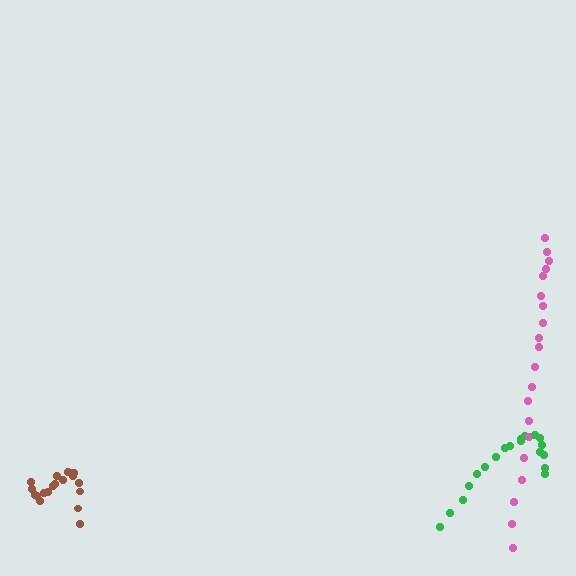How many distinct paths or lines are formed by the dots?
There are 3 distinct paths.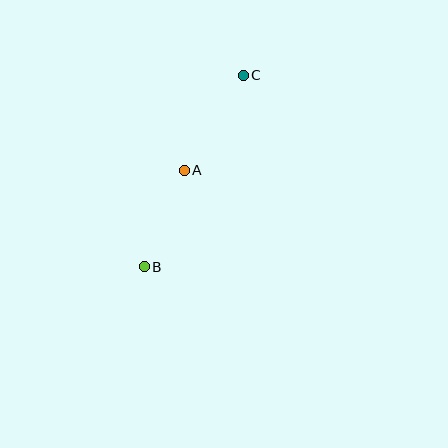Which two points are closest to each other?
Points A and B are closest to each other.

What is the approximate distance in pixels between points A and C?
The distance between A and C is approximately 111 pixels.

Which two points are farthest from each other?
Points B and C are farthest from each other.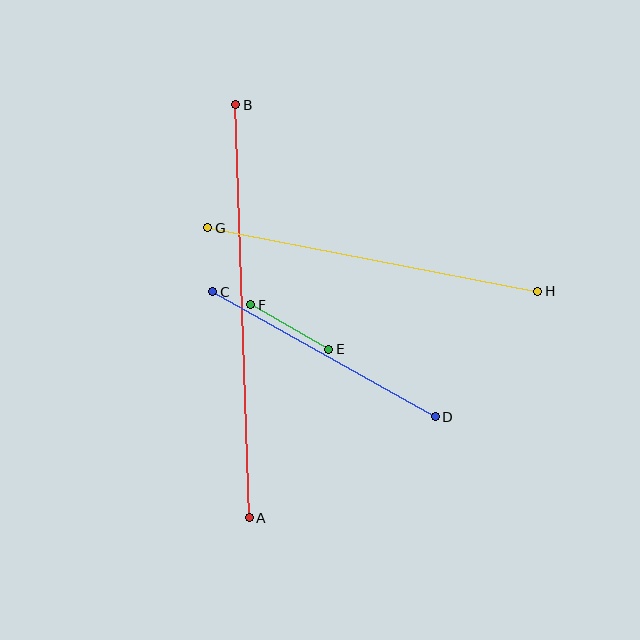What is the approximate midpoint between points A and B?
The midpoint is at approximately (242, 311) pixels.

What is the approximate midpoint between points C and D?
The midpoint is at approximately (324, 354) pixels.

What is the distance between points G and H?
The distance is approximately 336 pixels.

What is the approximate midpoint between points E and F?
The midpoint is at approximately (290, 327) pixels.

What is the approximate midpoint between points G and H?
The midpoint is at approximately (373, 260) pixels.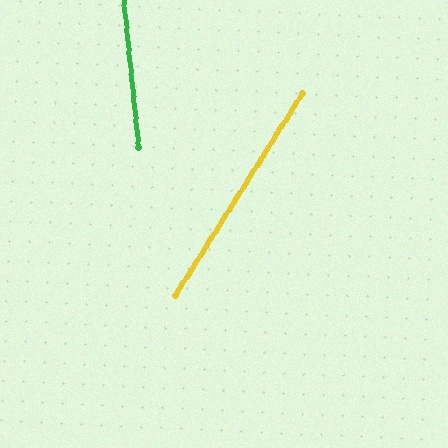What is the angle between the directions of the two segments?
Approximately 38 degrees.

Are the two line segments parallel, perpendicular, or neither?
Neither parallel nor perpendicular — they differ by about 38°.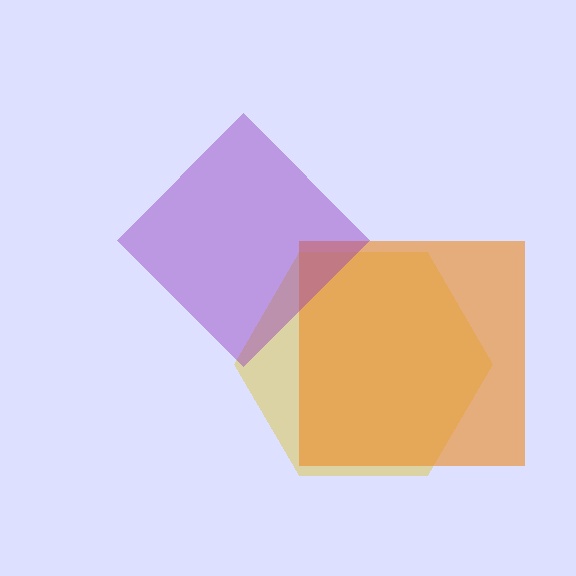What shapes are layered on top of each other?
The layered shapes are: a yellow hexagon, an orange square, a purple diamond.